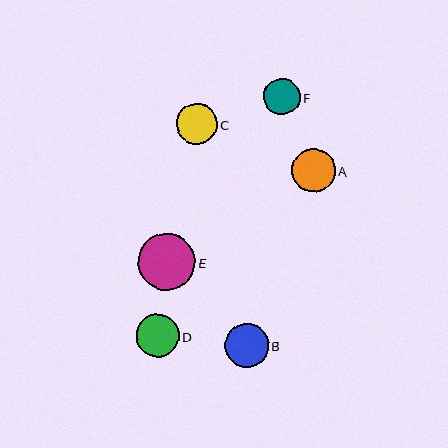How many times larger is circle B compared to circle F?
Circle B is approximately 1.2 times the size of circle F.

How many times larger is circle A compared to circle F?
Circle A is approximately 1.2 times the size of circle F.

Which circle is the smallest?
Circle F is the smallest with a size of approximately 36 pixels.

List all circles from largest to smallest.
From largest to smallest: E, B, A, D, C, F.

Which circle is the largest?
Circle E is the largest with a size of approximately 58 pixels.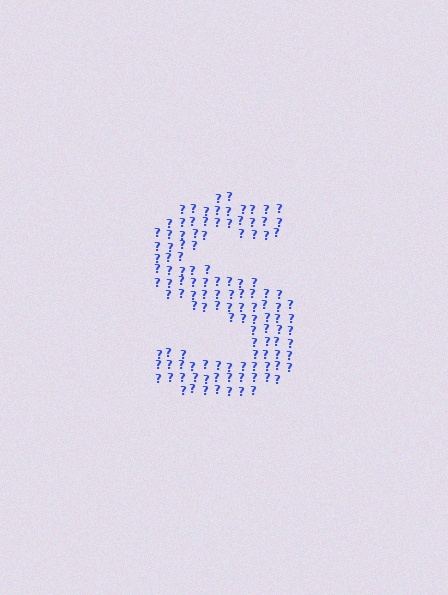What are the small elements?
The small elements are question marks.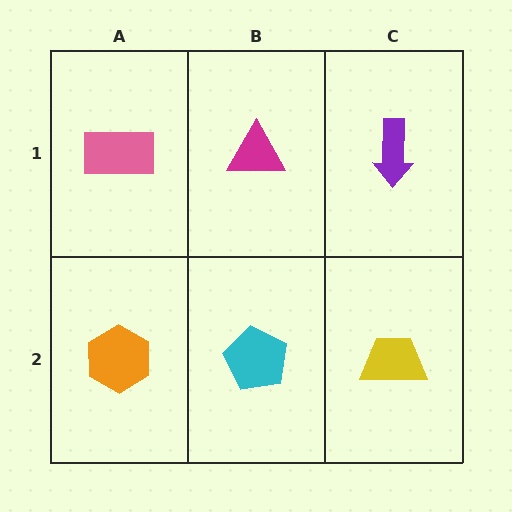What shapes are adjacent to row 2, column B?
A magenta triangle (row 1, column B), an orange hexagon (row 2, column A), a yellow trapezoid (row 2, column C).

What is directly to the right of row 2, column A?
A cyan pentagon.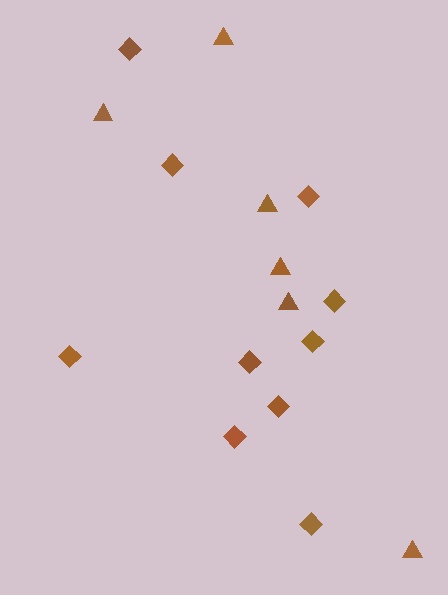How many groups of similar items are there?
There are 2 groups: one group of diamonds (10) and one group of triangles (6).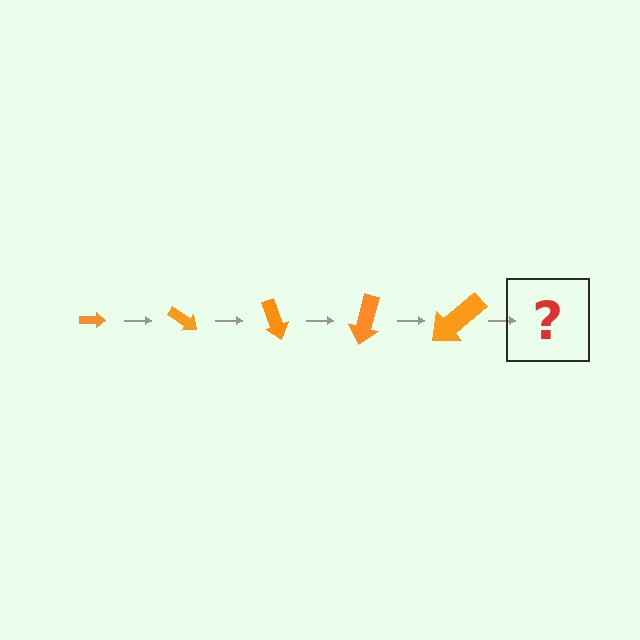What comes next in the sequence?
The next element should be an arrow, larger than the previous one and rotated 175 degrees from the start.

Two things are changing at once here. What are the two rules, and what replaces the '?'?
The two rules are that the arrow grows larger each step and it rotates 35 degrees each step. The '?' should be an arrow, larger than the previous one and rotated 175 degrees from the start.